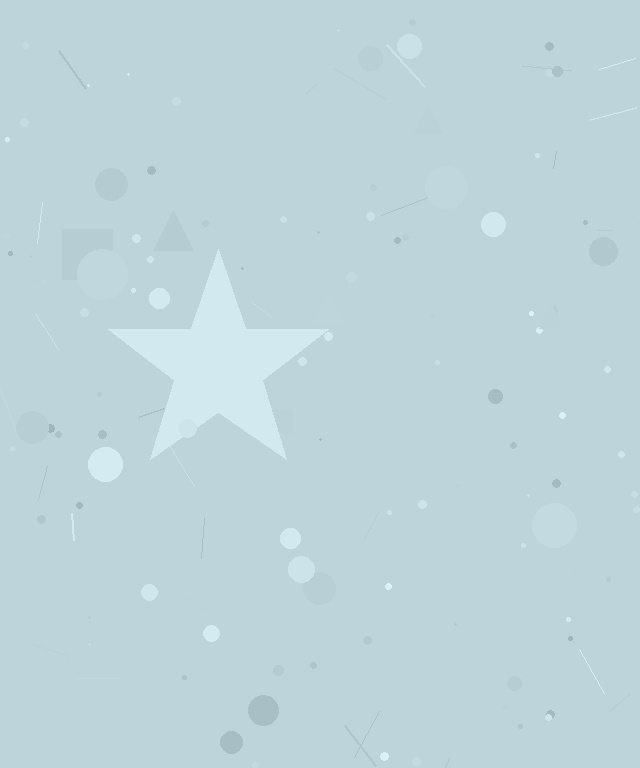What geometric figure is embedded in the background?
A star is embedded in the background.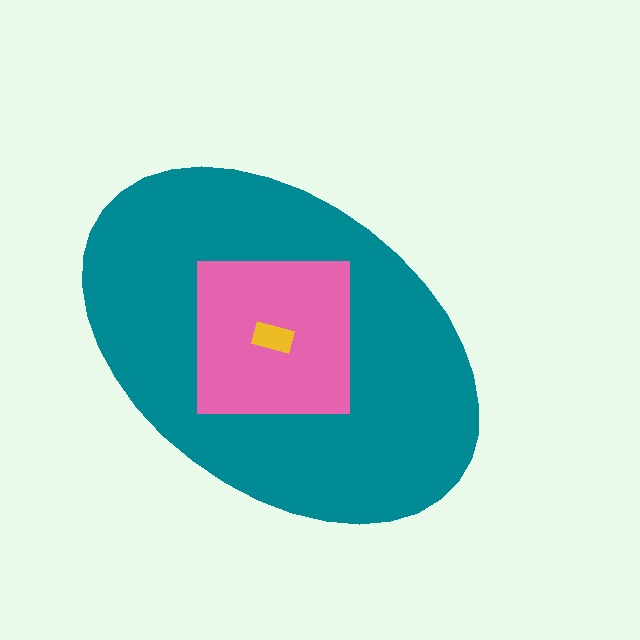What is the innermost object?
The yellow rectangle.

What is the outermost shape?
The teal ellipse.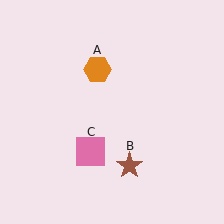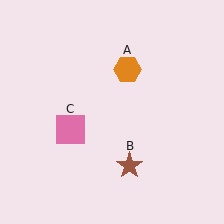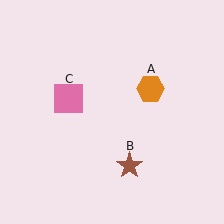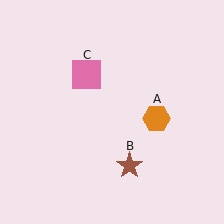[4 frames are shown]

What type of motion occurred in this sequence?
The orange hexagon (object A), pink square (object C) rotated clockwise around the center of the scene.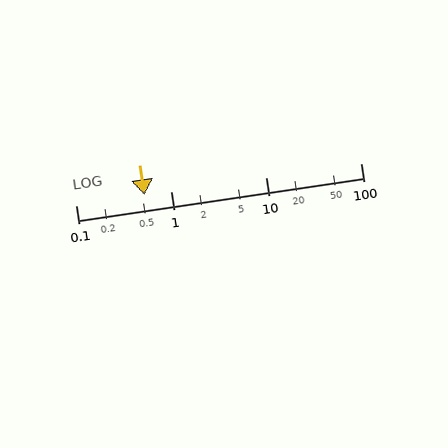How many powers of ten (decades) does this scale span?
The scale spans 3 decades, from 0.1 to 100.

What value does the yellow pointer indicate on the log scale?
The pointer indicates approximately 0.53.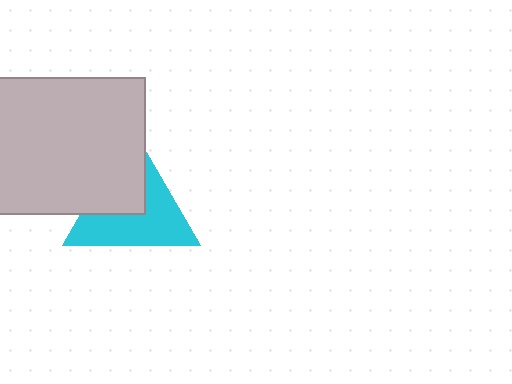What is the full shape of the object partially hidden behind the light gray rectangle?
The partially hidden object is a cyan triangle.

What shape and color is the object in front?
The object in front is a light gray rectangle.